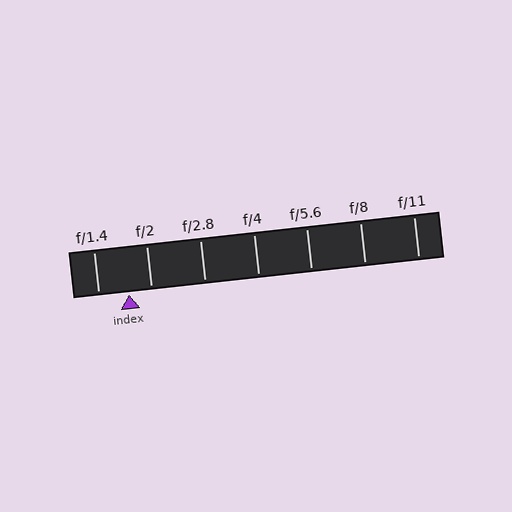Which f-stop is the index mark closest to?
The index mark is closest to f/2.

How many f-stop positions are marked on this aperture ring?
There are 7 f-stop positions marked.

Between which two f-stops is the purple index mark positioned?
The index mark is between f/1.4 and f/2.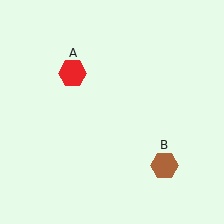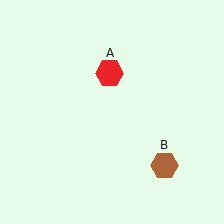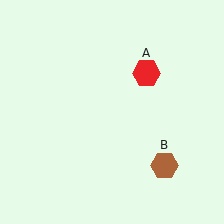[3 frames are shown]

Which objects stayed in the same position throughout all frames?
Brown hexagon (object B) remained stationary.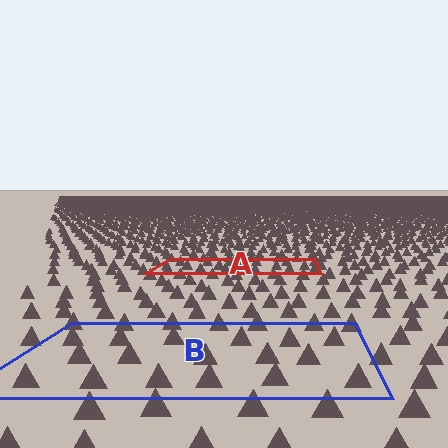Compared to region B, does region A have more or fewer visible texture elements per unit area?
Region A has more texture elements per unit area — they are packed more densely because it is farther away.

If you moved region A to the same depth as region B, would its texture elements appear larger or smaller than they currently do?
They would appear larger. At a closer depth, the same texture elements are projected at a bigger on-screen size.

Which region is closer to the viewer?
Region B is closer. The texture elements there are larger and more spread out.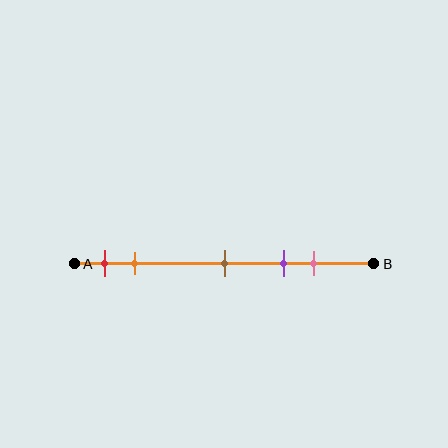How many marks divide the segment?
There are 5 marks dividing the segment.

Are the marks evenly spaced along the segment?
No, the marks are not evenly spaced.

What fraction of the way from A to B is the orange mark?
The orange mark is approximately 20% (0.2) of the way from A to B.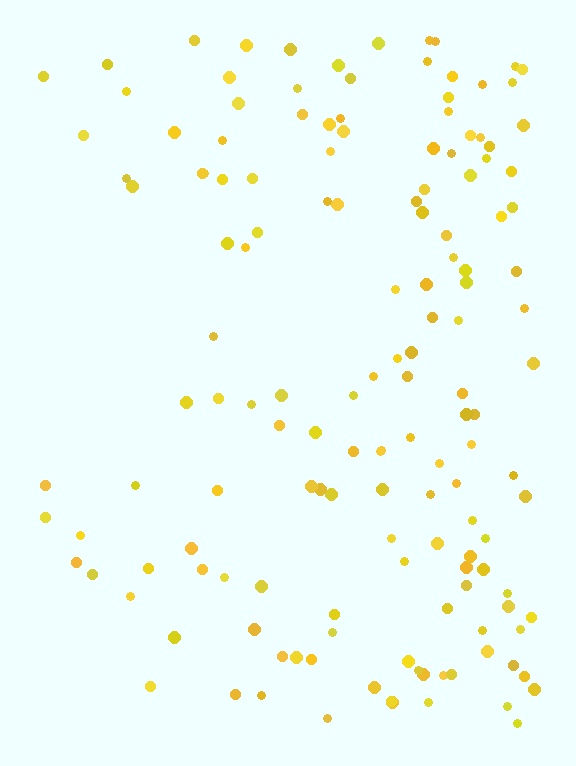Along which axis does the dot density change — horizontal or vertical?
Horizontal.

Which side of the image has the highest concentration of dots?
The right.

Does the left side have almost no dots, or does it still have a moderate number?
Still a moderate number, just noticeably fewer than the right.